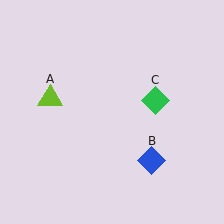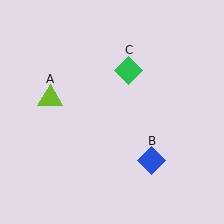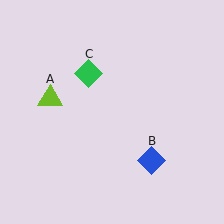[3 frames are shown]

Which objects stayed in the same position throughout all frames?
Lime triangle (object A) and blue diamond (object B) remained stationary.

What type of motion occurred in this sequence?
The green diamond (object C) rotated counterclockwise around the center of the scene.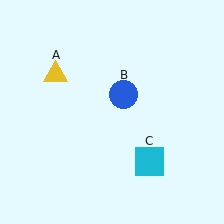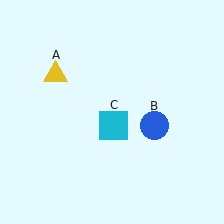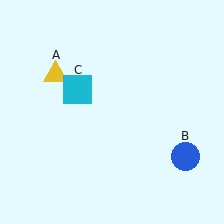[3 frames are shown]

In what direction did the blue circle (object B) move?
The blue circle (object B) moved down and to the right.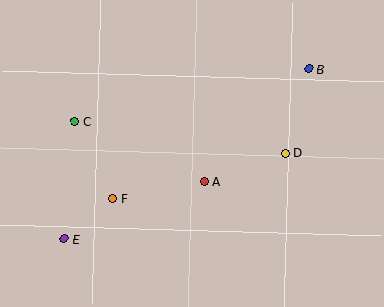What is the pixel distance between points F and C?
The distance between F and C is 86 pixels.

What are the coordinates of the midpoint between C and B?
The midpoint between C and B is at (192, 95).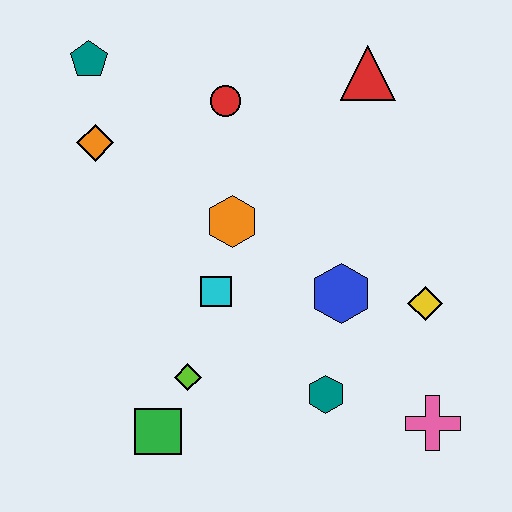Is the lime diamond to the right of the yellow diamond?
No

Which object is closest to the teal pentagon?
The orange diamond is closest to the teal pentagon.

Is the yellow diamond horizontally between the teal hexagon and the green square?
No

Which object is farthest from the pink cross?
The teal pentagon is farthest from the pink cross.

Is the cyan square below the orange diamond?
Yes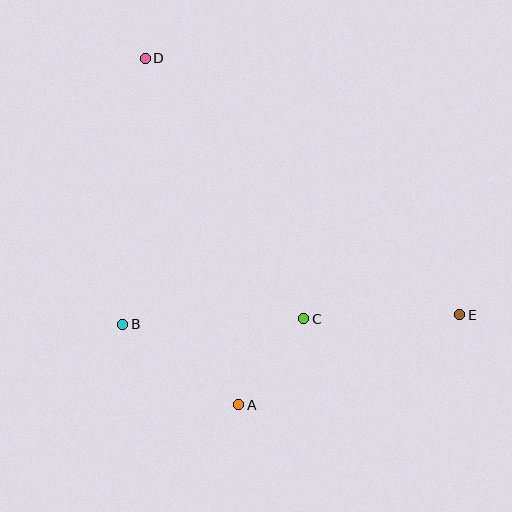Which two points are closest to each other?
Points A and C are closest to each other.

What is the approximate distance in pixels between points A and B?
The distance between A and B is approximately 141 pixels.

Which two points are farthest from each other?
Points D and E are farthest from each other.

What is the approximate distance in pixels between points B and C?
The distance between B and C is approximately 181 pixels.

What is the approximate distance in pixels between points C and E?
The distance between C and E is approximately 156 pixels.